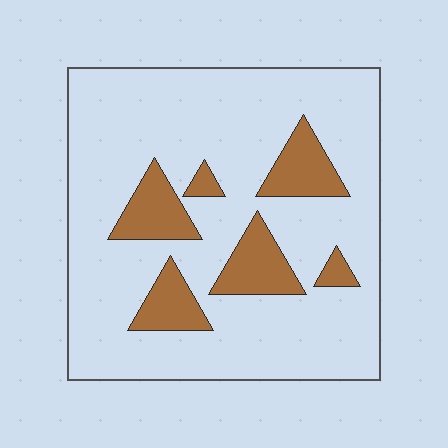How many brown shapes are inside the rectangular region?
6.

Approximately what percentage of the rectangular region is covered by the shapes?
Approximately 20%.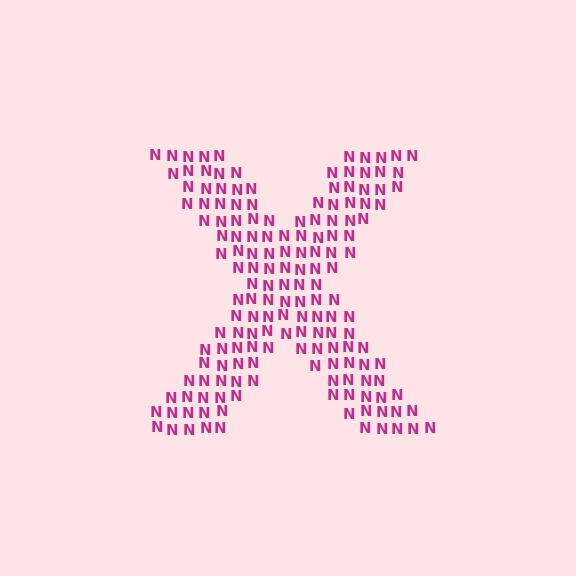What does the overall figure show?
The overall figure shows the letter X.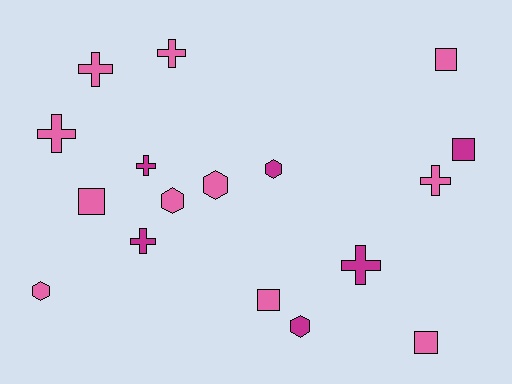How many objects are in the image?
There are 17 objects.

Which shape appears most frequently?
Cross, with 7 objects.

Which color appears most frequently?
Pink, with 11 objects.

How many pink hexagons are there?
There are 3 pink hexagons.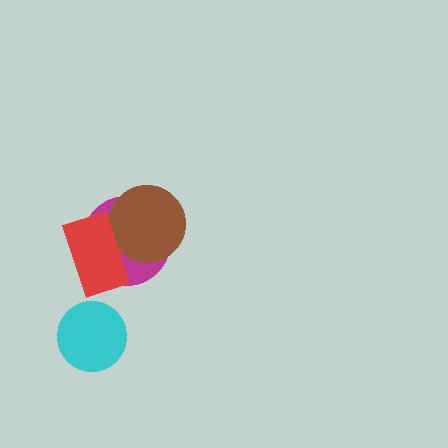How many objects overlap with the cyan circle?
0 objects overlap with the cyan circle.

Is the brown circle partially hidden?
Yes, it is partially covered by another shape.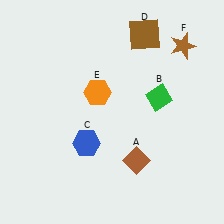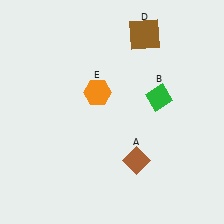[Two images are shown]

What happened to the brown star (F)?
The brown star (F) was removed in Image 2. It was in the top-right area of Image 1.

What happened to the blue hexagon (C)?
The blue hexagon (C) was removed in Image 2. It was in the bottom-left area of Image 1.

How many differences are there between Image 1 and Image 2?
There are 2 differences between the two images.